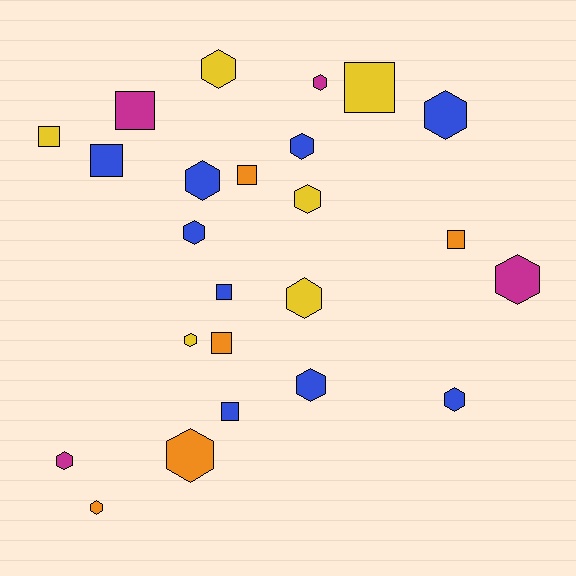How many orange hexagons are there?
There are 2 orange hexagons.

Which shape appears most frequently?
Hexagon, with 15 objects.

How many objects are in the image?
There are 24 objects.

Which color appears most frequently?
Blue, with 9 objects.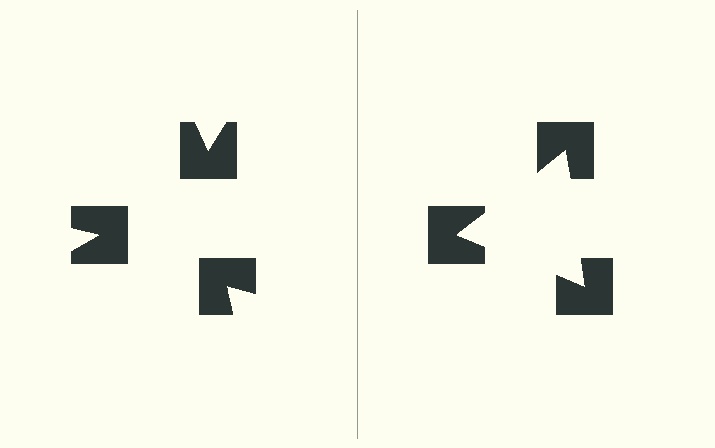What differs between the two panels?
The notched squares are positioned identically on both sides; only the wedge orientations differ. On the right they align to a triangle; on the left they are misaligned.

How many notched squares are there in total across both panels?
6 — 3 on each side.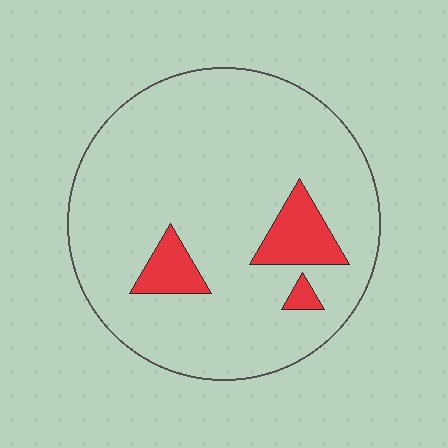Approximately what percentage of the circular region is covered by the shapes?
Approximately 10%.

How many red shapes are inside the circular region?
3.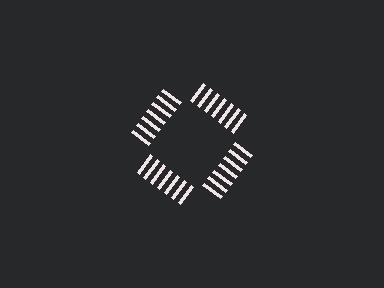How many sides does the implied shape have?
4 sides — the line-ends trace a square.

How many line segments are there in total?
28 — 7 along each of the 4 edges.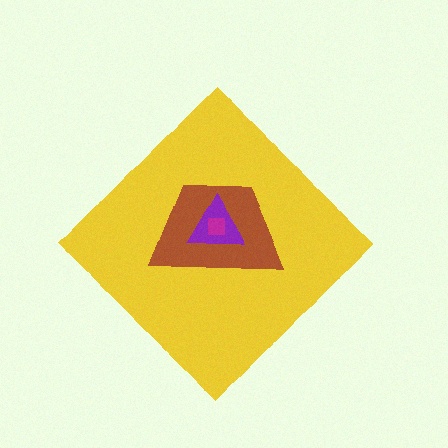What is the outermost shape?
The yellow diamond.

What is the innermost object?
The magenta square.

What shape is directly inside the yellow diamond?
The brown trapezoid.